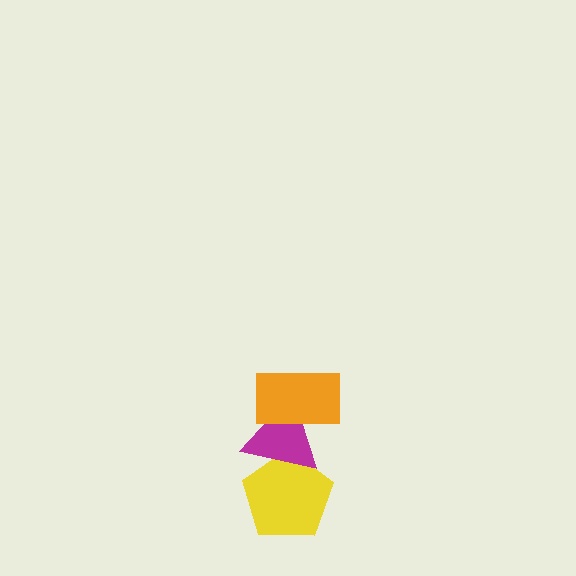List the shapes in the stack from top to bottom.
From top to bottom: the orange rectangle, the magenta triangle, the yellow pentagon.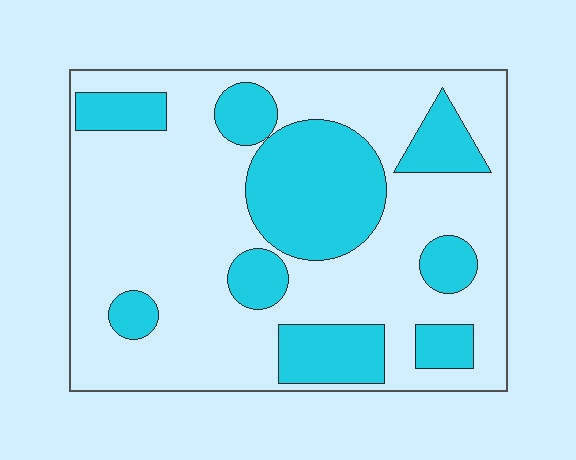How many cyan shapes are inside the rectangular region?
9.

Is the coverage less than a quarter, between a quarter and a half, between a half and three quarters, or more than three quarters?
Between a quarter and a half.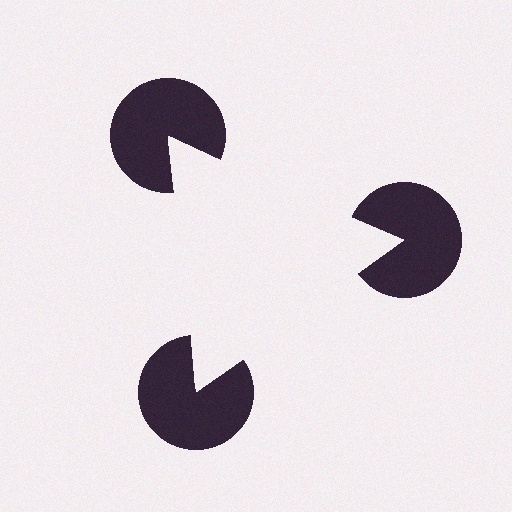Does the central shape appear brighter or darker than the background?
It typically appears slightly brighter than the background, even though no actual brightness change is drawn.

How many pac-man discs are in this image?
There are 3 — one at each vertex of the illusory triangle.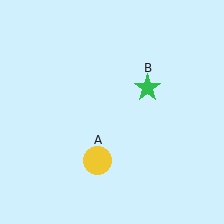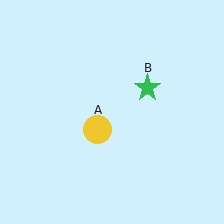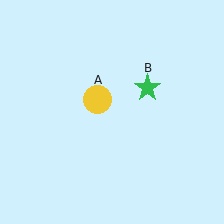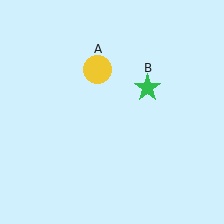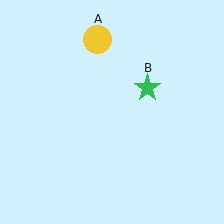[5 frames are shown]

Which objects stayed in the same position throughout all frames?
Green star (object B) remained stationary.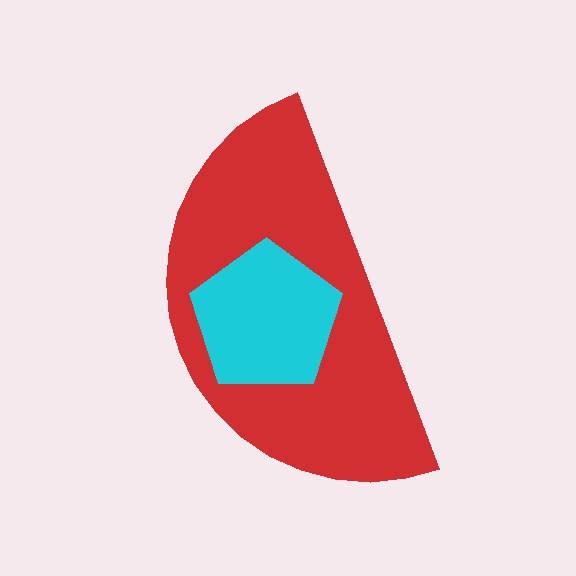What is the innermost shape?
The cyan pentagon.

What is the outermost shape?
The red semicircle.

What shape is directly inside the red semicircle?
The cyan pentagon.